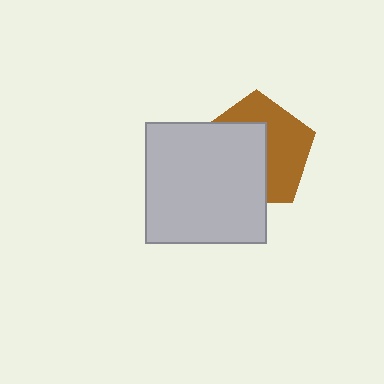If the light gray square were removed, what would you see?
You would see the complete brown pentagon.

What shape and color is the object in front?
The object in front is a light gray square.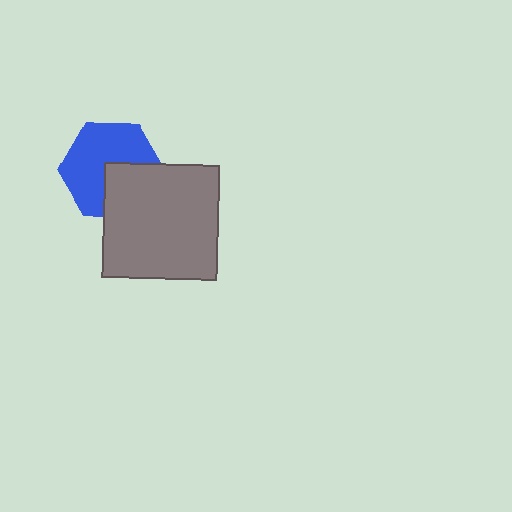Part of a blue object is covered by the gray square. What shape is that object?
It is a hexagon.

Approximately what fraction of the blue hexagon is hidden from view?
Roughly 37% of the blue hexagon is hidden behind the gray square.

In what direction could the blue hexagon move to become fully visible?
The blue hexagon could move toward the upper-left. That would shift it out from behind the gray square entirely.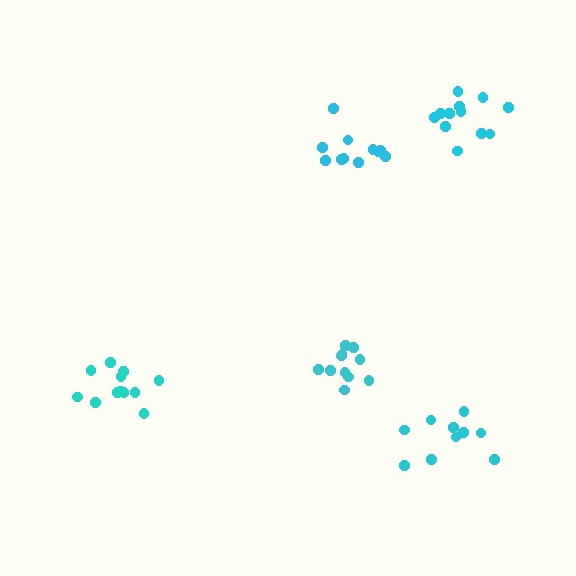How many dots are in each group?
Group 1: 10 dots, Group 2: 12 dots, Group 3: 11 dots, Group 4: 12 dots, Group 5: 11 dots (56 total).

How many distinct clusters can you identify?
There are 5 distinct clusters.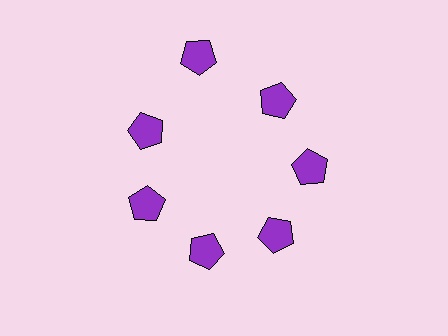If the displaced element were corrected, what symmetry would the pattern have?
It would have 7-fold rotational symmetry — the pattern would map onto itself every 51 degrees.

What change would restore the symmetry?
The symmetry would be restored by moving it inward, back onto the ring so that all 7 pentagons sit at equal angles and equal distance from the center.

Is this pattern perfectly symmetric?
No. The 7 purple pentagons are arranged in a ring, but one element near the 12 o'clock position is pushed outward from the center, breaking the 7-fold rotational symmetry.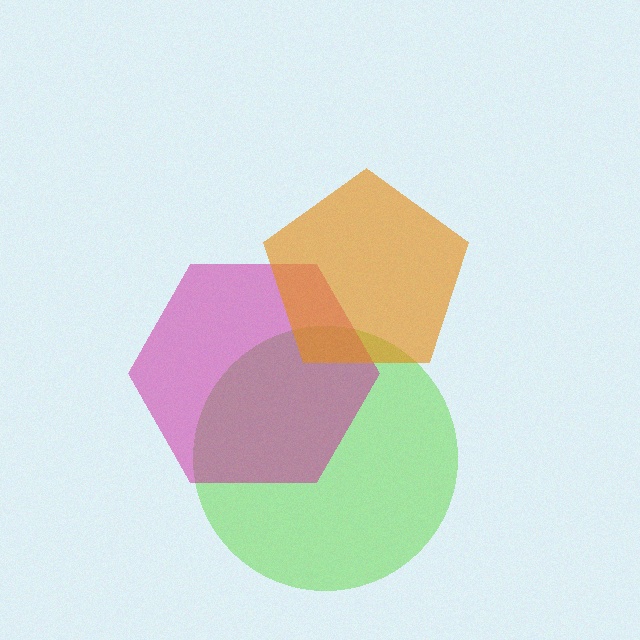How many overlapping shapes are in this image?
There are 3 overlapping shapes in the image.